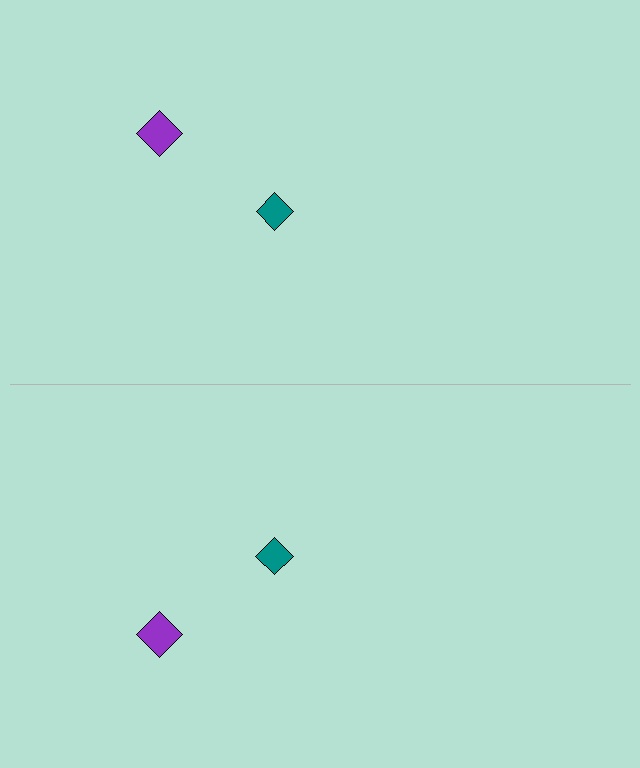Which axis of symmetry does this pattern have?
The pattern has a horizontal axis of symmetry running through the center of the image.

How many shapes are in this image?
There are 4 shapes in this image.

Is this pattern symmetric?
Yes, this pattern has bilateral (reflection) symmetry.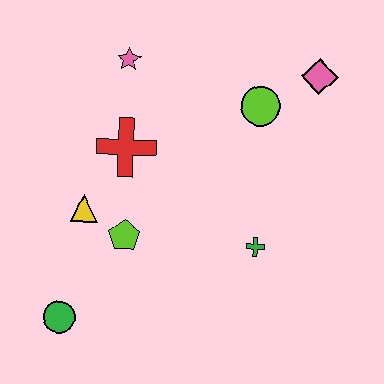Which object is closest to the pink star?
The red cross is closest to the pink star.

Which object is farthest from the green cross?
The pink star is farthest from the green cross.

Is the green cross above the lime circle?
No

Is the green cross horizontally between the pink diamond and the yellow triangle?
Yes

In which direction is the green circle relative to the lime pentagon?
The green circle is below the lime pentagon.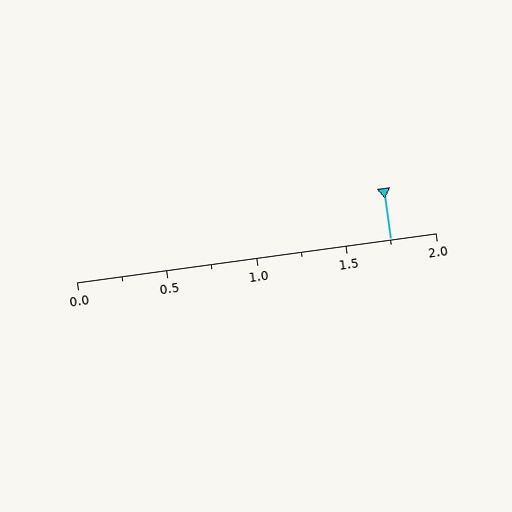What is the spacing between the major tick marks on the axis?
The major ticks are spaced 0.5 apart.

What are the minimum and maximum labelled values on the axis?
The axis runs from 0.0 to 2.0.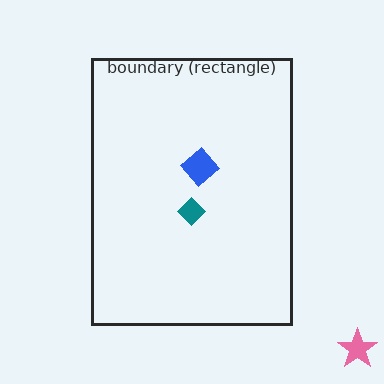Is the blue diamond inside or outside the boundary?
Inside.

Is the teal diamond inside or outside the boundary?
Inside.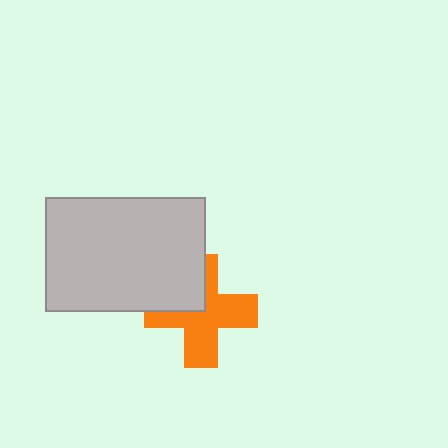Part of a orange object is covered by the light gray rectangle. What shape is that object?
It is a cross.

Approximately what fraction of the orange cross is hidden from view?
Roughly 30% of the orange cross is hidden behind the light gray rectangle.